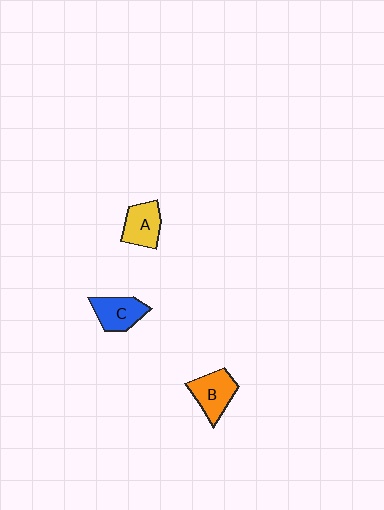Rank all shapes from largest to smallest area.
From largest to smallest: B (orange), C (blue), A (yellow).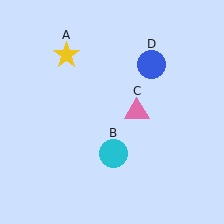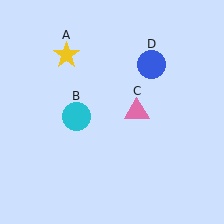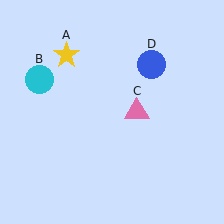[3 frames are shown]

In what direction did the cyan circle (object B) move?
The cyan circle (object B) moved up and to the left.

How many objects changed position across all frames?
1 object changed position: cyan circle (object B).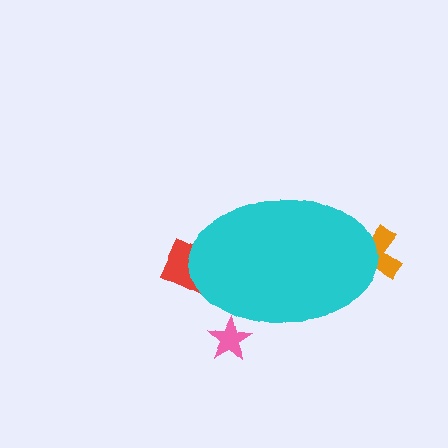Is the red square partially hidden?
Yes, the red square is partially hidden behind the cyan ellipse.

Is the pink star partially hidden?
Yes, the pink star is partially hidden behind the cyan ellipse.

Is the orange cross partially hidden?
Yes, the orange cross is partially hidden behind the cyan ellipse.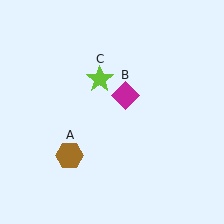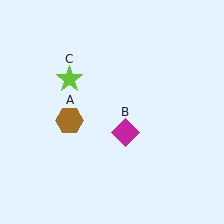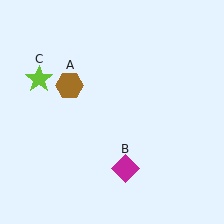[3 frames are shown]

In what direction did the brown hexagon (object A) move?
The brown hexagon (object A) moved up.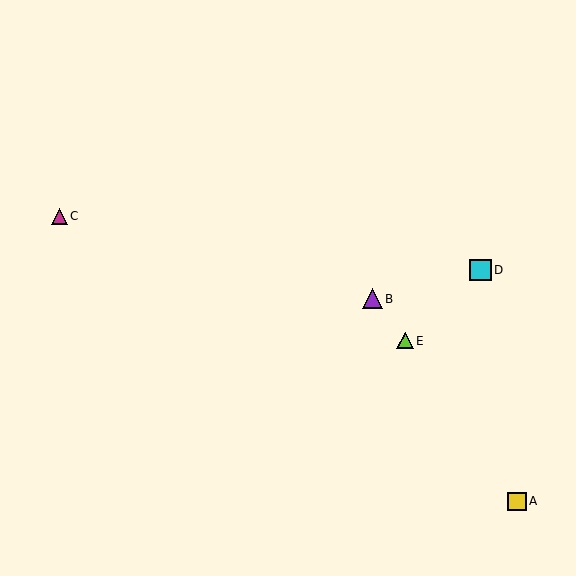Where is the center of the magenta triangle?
The center of the magenta triangle is at (59, 216).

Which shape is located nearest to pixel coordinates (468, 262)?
The cyan square (labeled D) at (481, 270) is nearest to that location.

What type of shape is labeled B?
Shape B is a purple triangle.